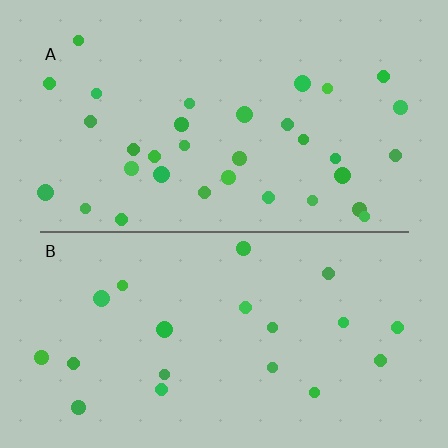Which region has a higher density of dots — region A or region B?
A (the top).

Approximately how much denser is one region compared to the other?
Approximately 1.7× — region A over region B.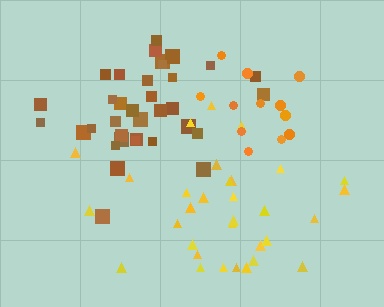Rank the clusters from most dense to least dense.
orange, brown, yellow.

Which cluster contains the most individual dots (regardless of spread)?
Brown (35).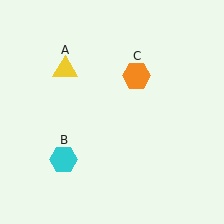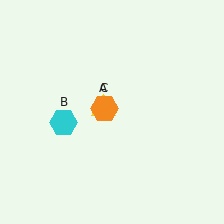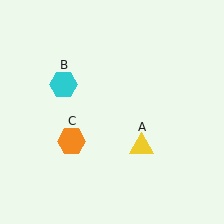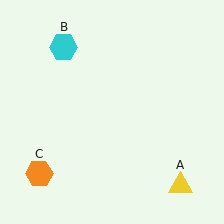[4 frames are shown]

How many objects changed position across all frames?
3 objects changed position: yellow triangle (object A), cyan hexagon (object B), orange hexagon (object C).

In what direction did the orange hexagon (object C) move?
The orange hexagon (object C) moved down and to the left.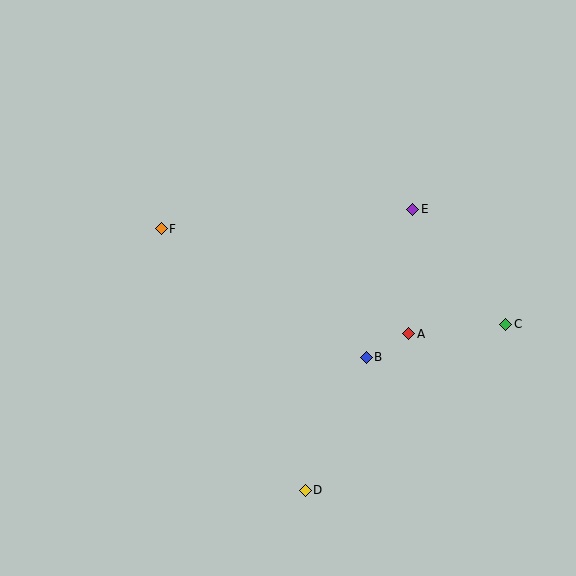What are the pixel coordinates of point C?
Point C is at (506, 324).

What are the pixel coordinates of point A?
Point A is at (409, 334).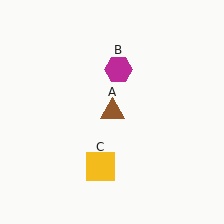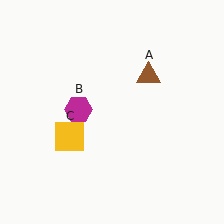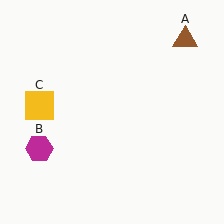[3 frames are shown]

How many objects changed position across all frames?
3 objects changed position: brown triangle (object A), magenta hexagon (object B), yellow square (object C).